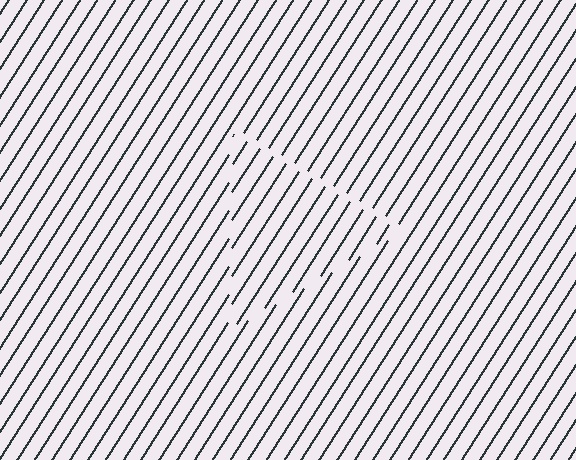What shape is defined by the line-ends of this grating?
An illusory triangle. The interior of the shape contains the same grating, shifted by half a period — the contour is defined by the phase discontinuity where line-ends from the inner and outer gratings abut.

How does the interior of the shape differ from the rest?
The interior of the shape contains the same grating, shifted by half a period — the contour is defined by the phase discontinuity where line-ends from the inner and outer gratings abut.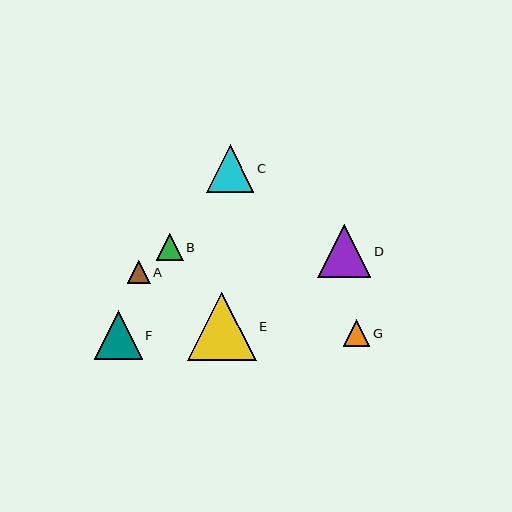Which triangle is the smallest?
Triangle A is the smallest with a size of approximately 23 pixels.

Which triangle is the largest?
Triangle E is the largest with a size of approximately 68 pixels.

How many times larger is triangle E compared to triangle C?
Triangle E is approximately 1.4 times the size of triangle C.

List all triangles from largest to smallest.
From largest to smallest: E, D, F, C, G, B, A.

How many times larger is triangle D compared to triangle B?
Triangle D is approximately 2.0 times the size of triangle B.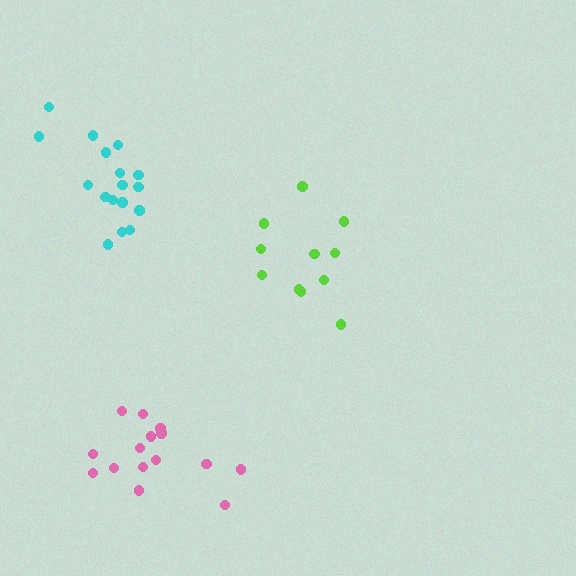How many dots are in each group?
Group 1: 17 dots, Group 2: 15 dots, Group 3: 11 dots (43 total).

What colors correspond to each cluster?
The clusters are colored: cyan, pink, lime.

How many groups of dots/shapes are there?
There are 3 groups.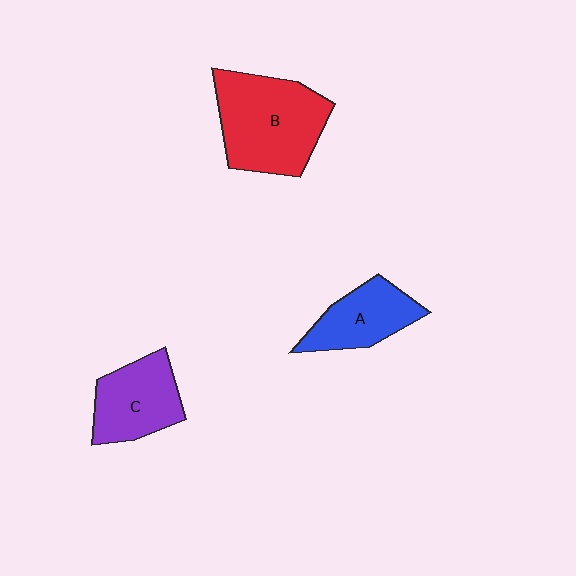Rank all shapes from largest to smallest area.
From largest to smallest: B (red), C (purple), A (blue).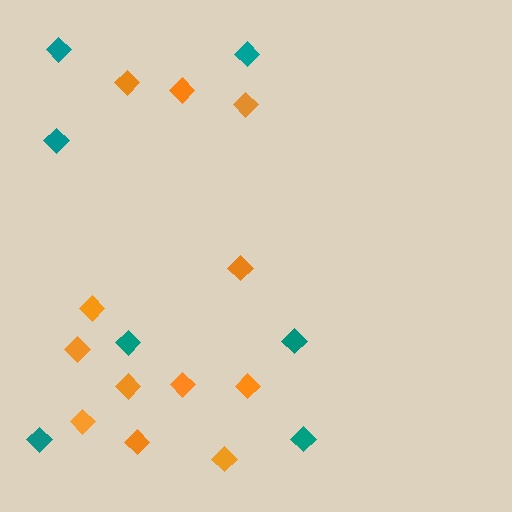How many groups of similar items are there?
There are 2 groups: one group of teal diamonds (7) and one group of orange diamonds (12).